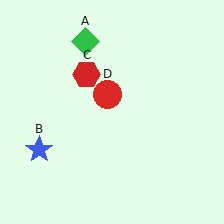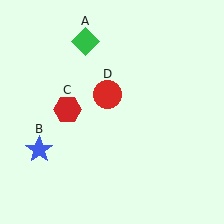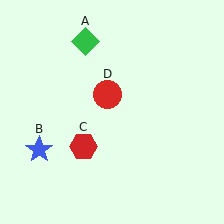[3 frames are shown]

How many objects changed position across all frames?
1 object changed position: red hexagon (object C).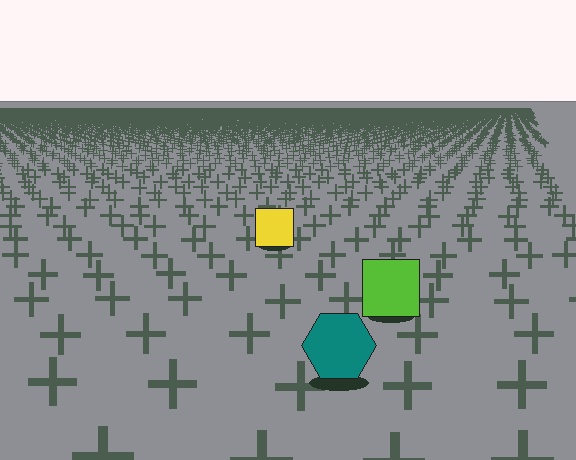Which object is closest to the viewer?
The teal hexagon is closest. The texture marks near it are larger and more spread out.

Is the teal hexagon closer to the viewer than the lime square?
Yes. The teal hexagon is closer — you can tell from the texture gradient: the ground texture is coarser near it.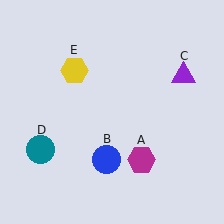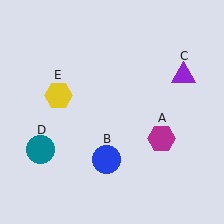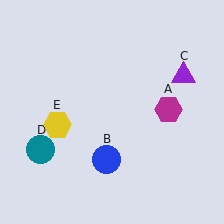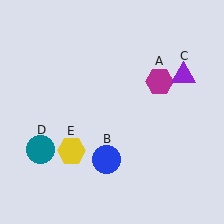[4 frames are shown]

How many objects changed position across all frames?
2 objects changed position: magenta hexagon (object A), yellow hexagon (object E).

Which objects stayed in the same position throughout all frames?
Blue circle (object B) and purple triangle (object C) and teal circle (object D) remained stationary.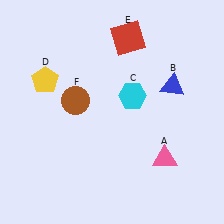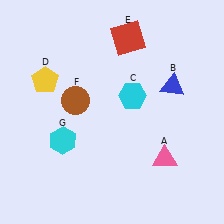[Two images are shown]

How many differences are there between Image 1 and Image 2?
There is 1 difference between the two images.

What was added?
A cyan hexagon (G) was added in Image 2.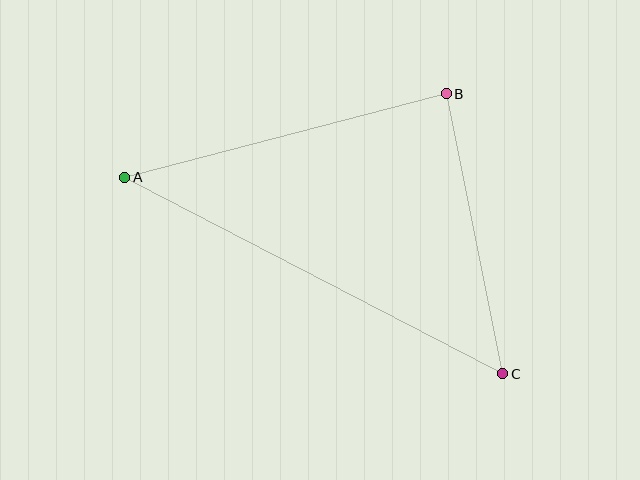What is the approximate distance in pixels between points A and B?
The distance between A and B is approximately 332 pixels.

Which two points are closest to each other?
Points B and C are closest to each other.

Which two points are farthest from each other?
Points A and C are farthest from each other.